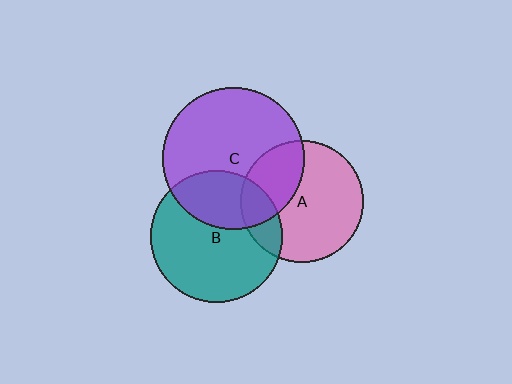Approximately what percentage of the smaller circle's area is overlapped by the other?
Approximately 30%.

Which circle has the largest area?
Circle C (purple).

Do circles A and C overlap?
Yes.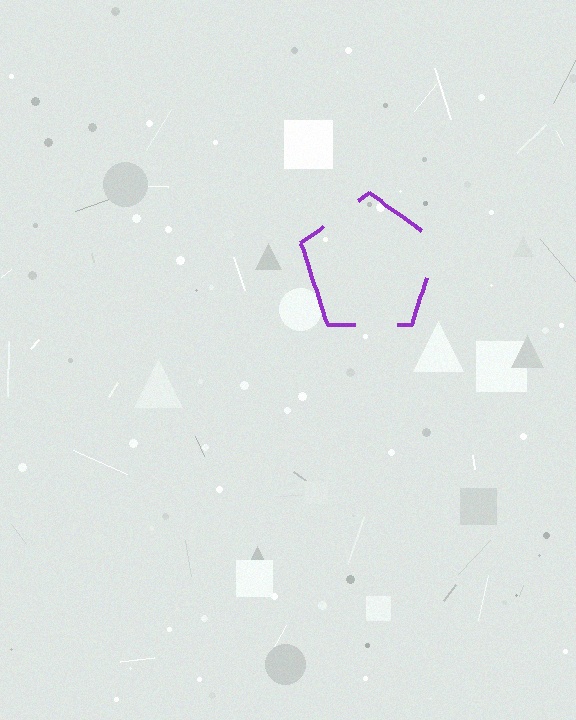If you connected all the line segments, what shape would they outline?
They would outline a pentagon.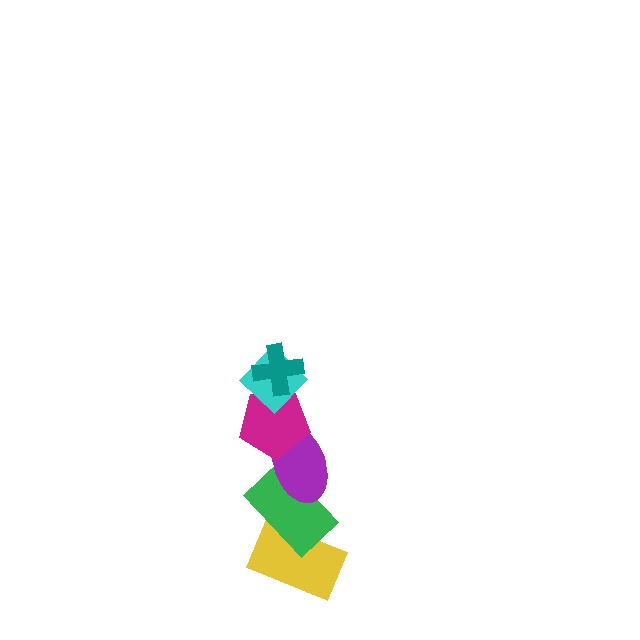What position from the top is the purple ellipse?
The purple ellipse is 4th from the top.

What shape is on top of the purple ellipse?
The magenta pentagon is on top of the purple ellipse.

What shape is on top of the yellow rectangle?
The green rectangle is on top of the yellow rectangle.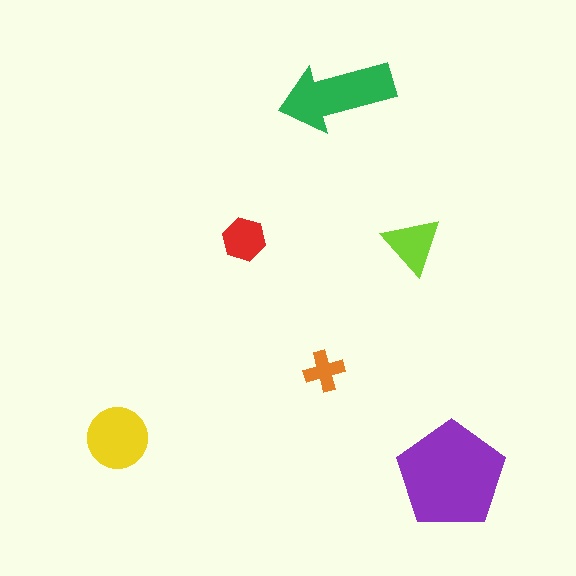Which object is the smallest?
The orange cross.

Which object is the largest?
The purple pentagon.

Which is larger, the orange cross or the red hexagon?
The red hexagon.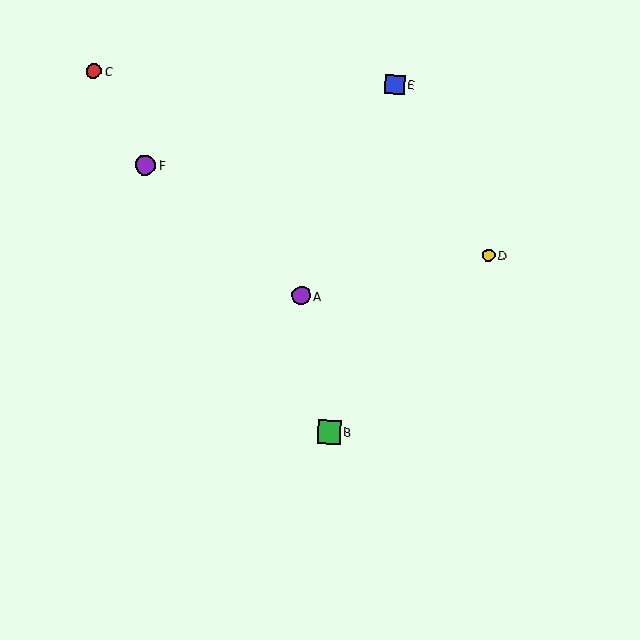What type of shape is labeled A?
Shape A is a purple circle.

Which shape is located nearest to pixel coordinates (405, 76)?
The blue square (labeled E) at (395, 85) is nearest to that location.